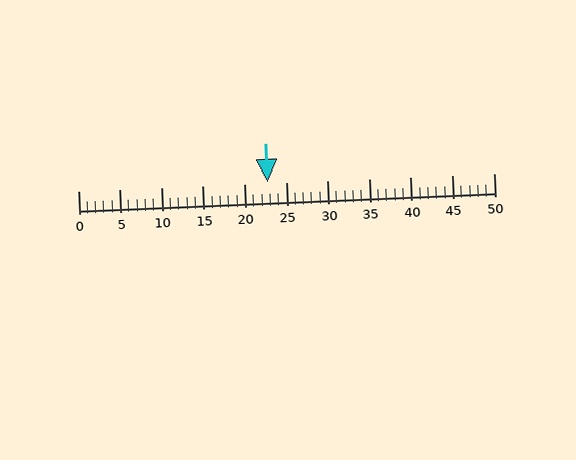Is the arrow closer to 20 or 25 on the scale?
The arrow is closer to 25.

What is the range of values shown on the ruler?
The ruler shows values from 0 to 50.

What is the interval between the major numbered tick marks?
The major tick marks are spaced 5 units apart.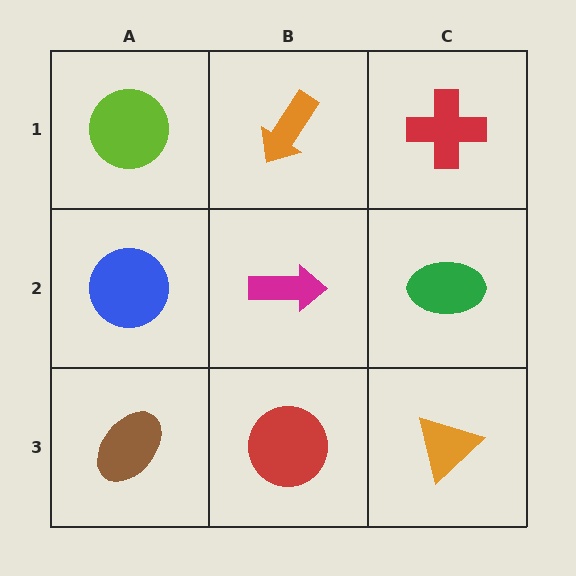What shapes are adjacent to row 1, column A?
A blue circle (row 2, column A), an orange arrow (row 1, column B).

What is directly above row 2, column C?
A red cross.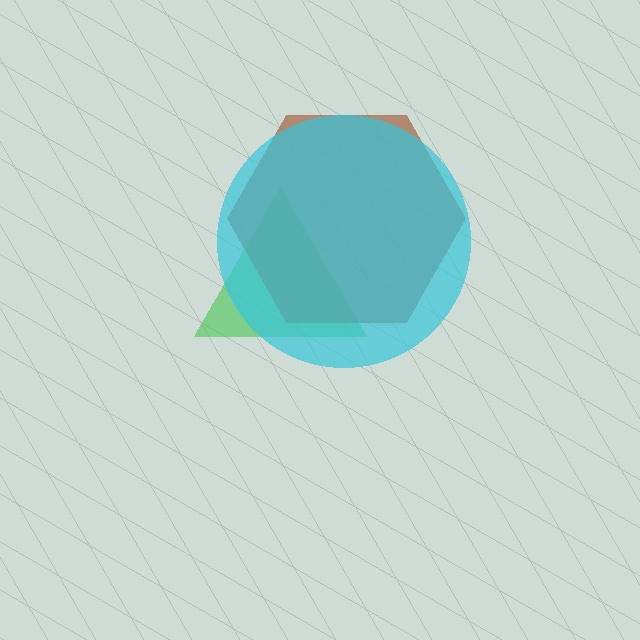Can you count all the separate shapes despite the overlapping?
Yes, there are 3 separate shapes.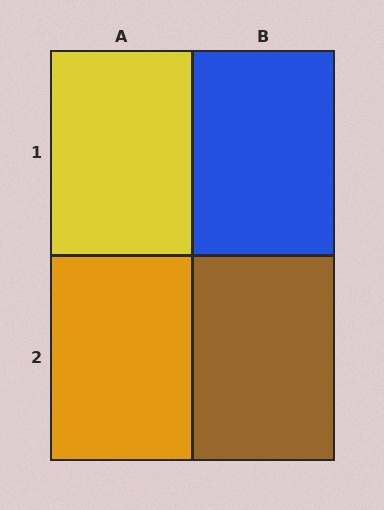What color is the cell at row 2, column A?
Orange.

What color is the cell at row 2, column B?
Brown.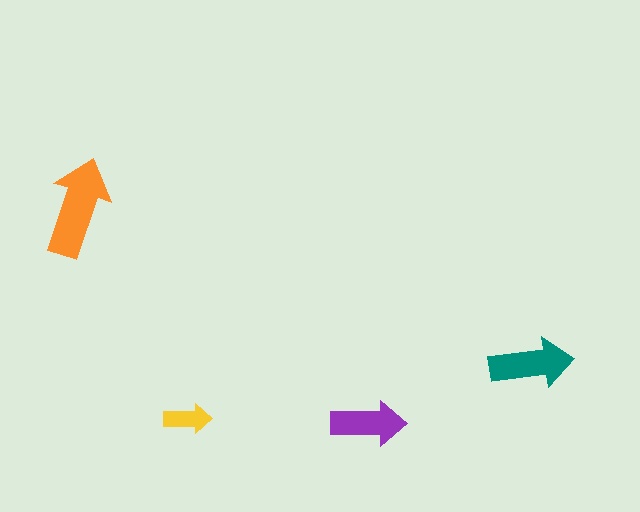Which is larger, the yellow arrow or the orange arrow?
The orange one.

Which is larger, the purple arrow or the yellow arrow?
The purple one.